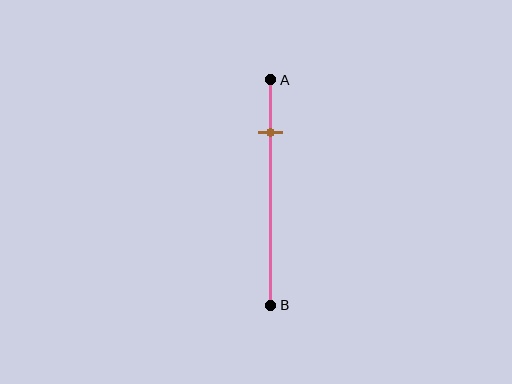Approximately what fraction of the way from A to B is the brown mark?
The brown mark is approximately 25% of the way from A to B.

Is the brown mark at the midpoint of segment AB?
No, the mark is at about 25% from A, not at the 50% midpoint.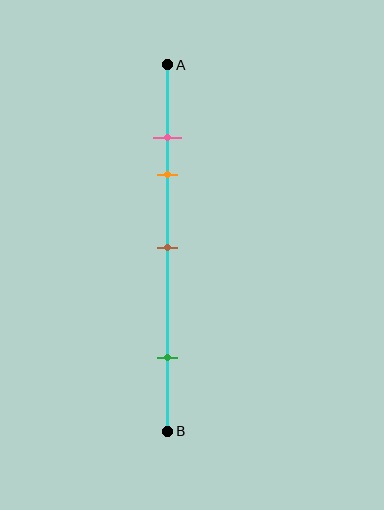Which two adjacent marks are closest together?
The pink and orange marks are the closest adjacent pair.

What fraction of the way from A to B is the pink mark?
The pink mark is approximately 20% (0.2) of the way from A to B.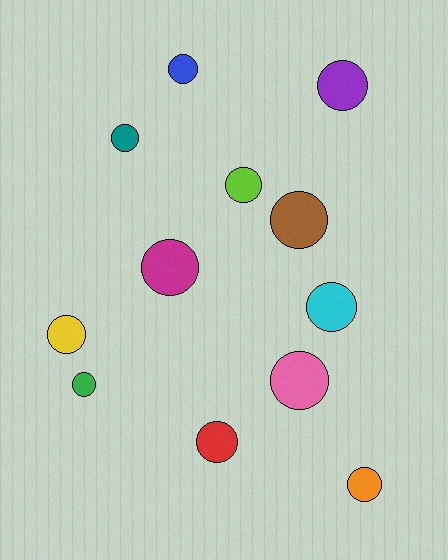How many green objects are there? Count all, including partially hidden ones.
There is 1 green object.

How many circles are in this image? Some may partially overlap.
There are 12 circles.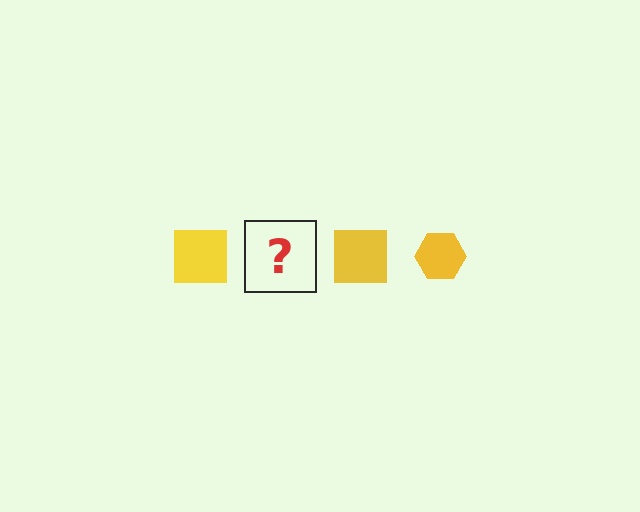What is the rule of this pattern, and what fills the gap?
The rule is that the pattern cycles through square, hexagon shapes in yellow. The gap should be filled with a yellow hexagon.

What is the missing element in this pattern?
The missing element is a yellow hexagon.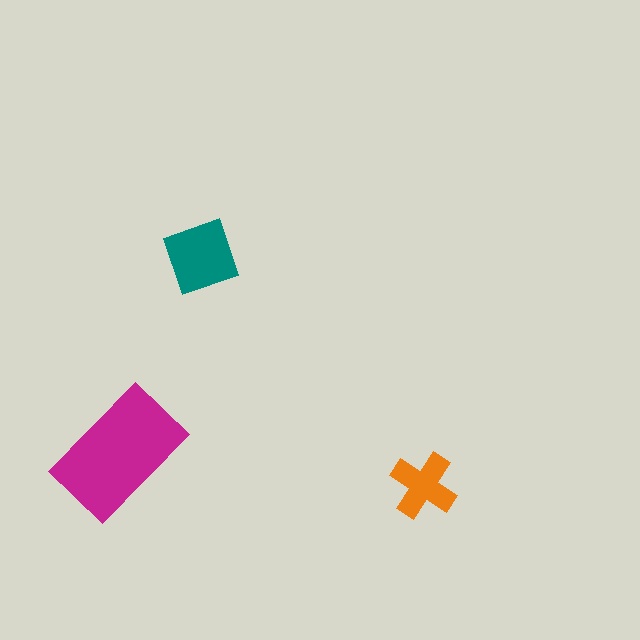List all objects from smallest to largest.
The orange cross, the teal diamond, the magenta rectangle.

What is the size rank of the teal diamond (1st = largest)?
2nd.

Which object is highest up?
The teal diamond is topmost.